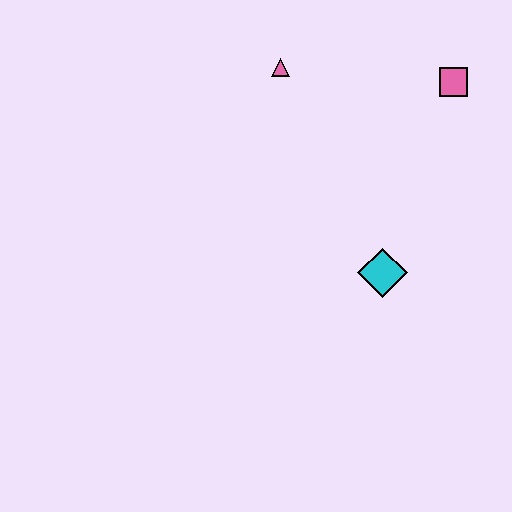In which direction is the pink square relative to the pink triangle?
The pink square is to the right of the pink triangle.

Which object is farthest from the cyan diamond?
The pink triangle is farthest from the cyan diamond.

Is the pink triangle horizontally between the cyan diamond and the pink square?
No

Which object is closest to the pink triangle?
The pink square is closest to the pink triangle.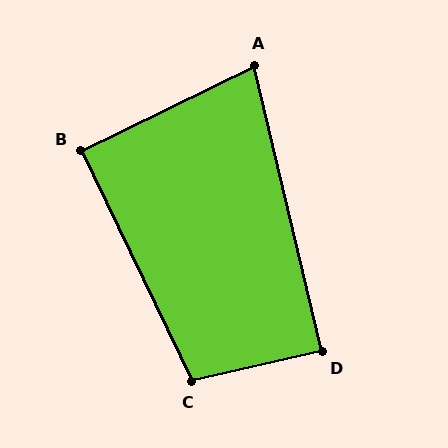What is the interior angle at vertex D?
Approximately 90 degrees (approximately right).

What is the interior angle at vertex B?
Approximately 90 degrees (approximately right).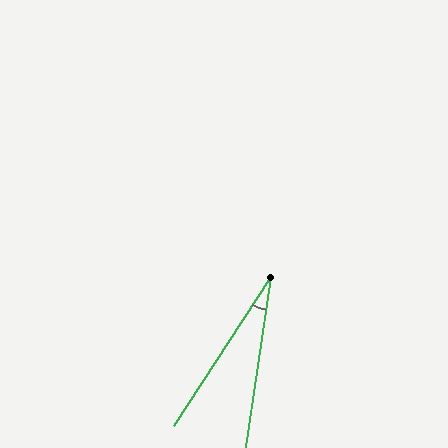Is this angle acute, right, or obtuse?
It is acute.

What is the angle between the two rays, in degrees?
Approximately 25 degrees.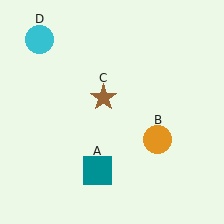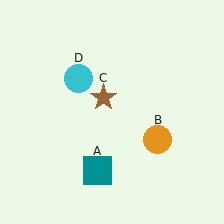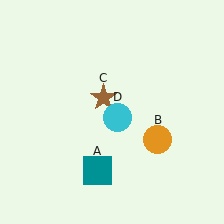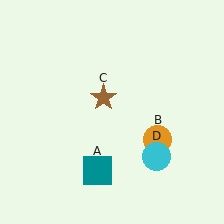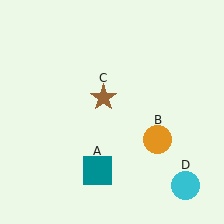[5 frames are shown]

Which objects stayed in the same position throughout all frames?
Teal square (object A) and orange circle (object B) and brown star (object C) remained stationary.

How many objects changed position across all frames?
1 object changed position: cyan circle (object D).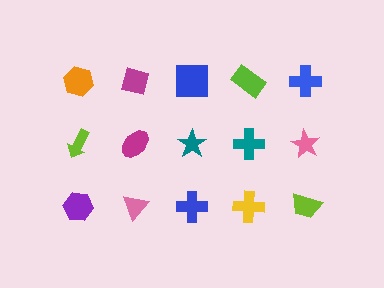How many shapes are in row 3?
5 shapes.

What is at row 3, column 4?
A yellow cross.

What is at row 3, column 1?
A purple hexagon.